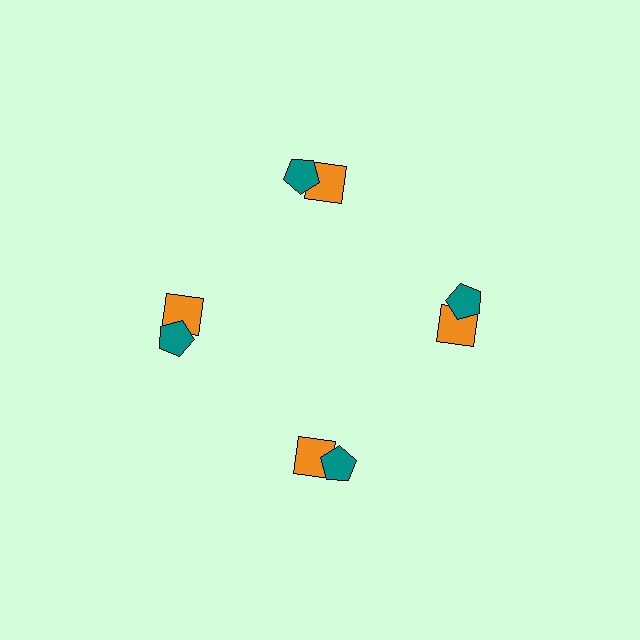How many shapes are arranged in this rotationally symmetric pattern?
There are 8 shapes, arranged in 4 groups of 2.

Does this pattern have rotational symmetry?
Yes, this pattern has 4-fold rotational symmetry. It looks the same after rotating 90 degrees around the center.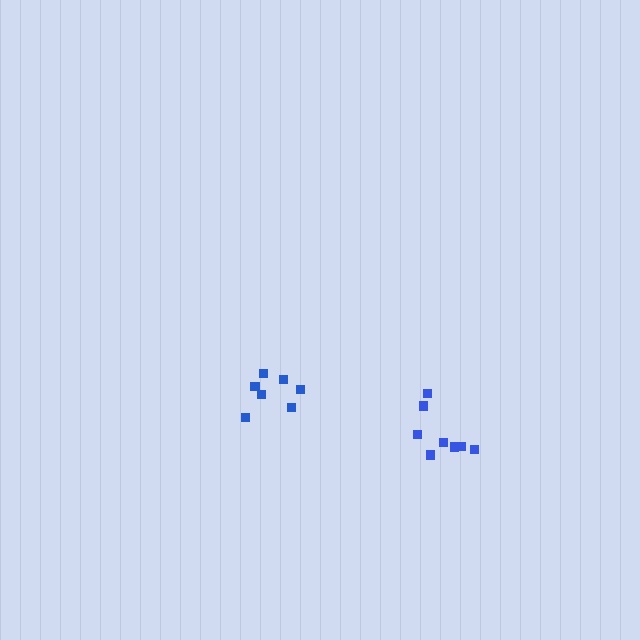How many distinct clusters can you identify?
There are 2 distinct clusters.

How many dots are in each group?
Group 1: 7 dots, Group 2: 8 dots (15 total).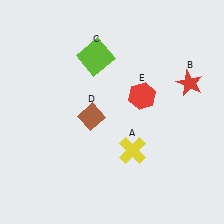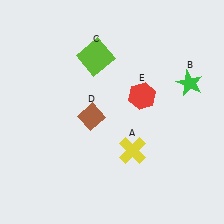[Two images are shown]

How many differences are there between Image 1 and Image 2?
There is 1 difference between the two images.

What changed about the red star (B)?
In Image 1, B is red. In Image 2, it changed to green.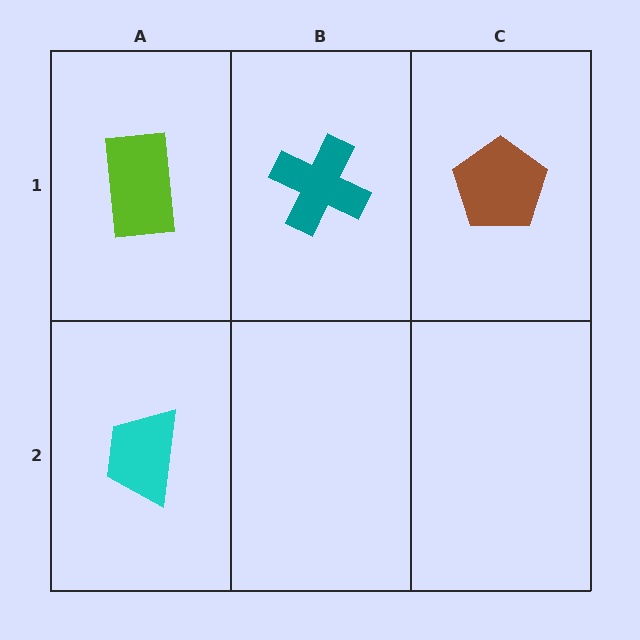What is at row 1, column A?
A lime rectangle.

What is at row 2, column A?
A cyan trapezoid.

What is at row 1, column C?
A brown pentagon.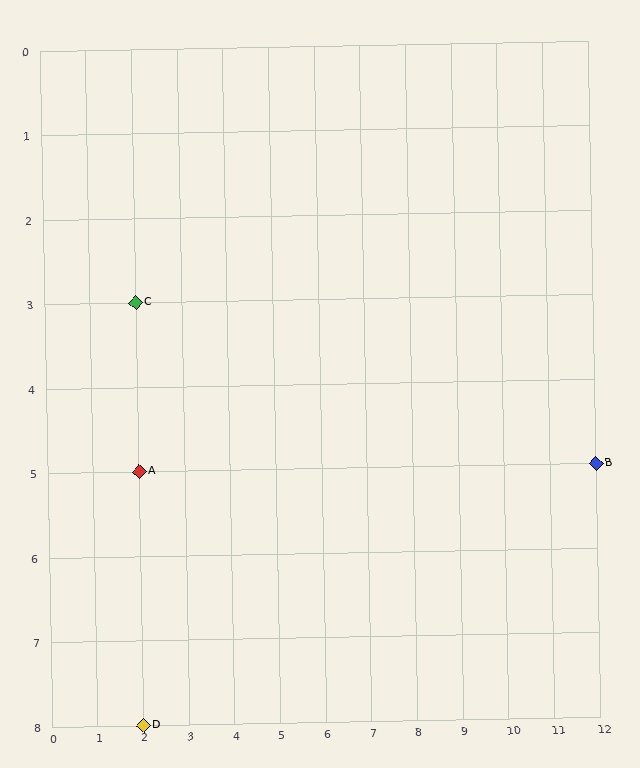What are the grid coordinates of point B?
Point B is at grid coordinates (12, 5).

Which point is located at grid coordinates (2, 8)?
Point D is at (2, 8).